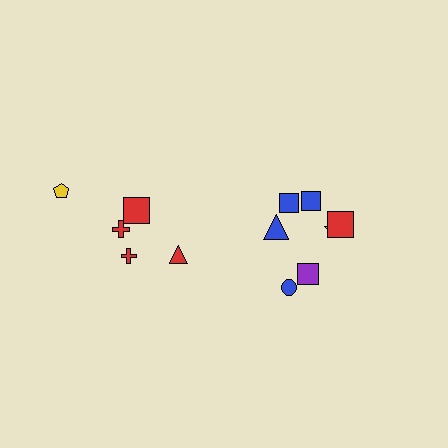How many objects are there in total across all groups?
There are 12 objects.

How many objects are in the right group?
There are 7 objects.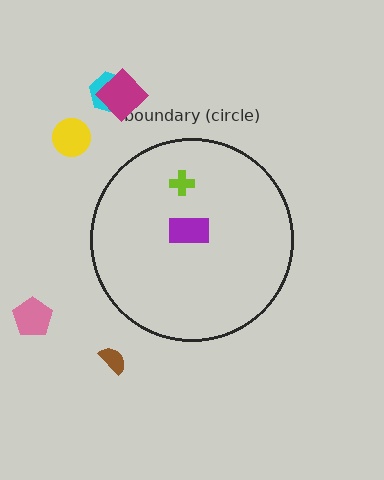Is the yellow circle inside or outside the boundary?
Outside.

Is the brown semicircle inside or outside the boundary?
Outside.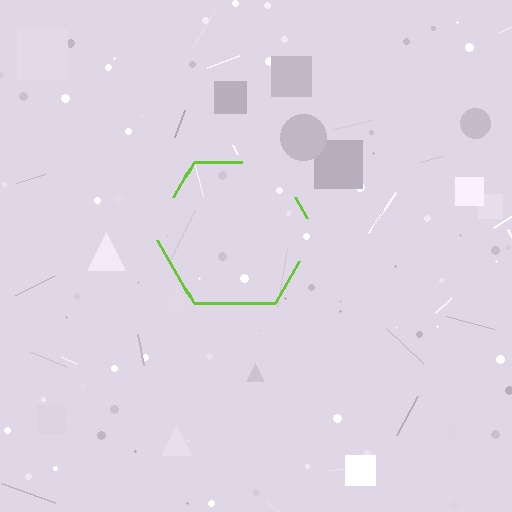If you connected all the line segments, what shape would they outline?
They would outline a hexagon.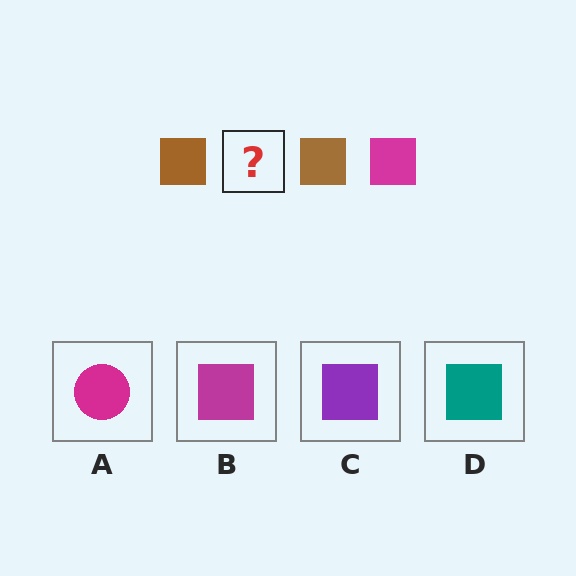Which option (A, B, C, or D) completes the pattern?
B.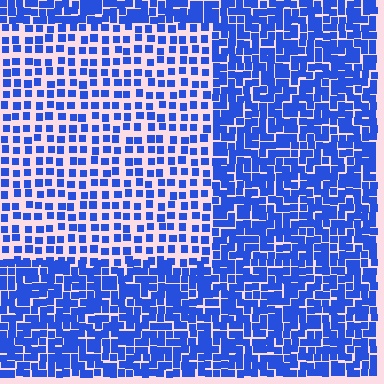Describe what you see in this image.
The image contains small blue elements arranged at two different densities. A rectangle-shaped region is visible where the elements are less densely packed than the surrounding area.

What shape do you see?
I see a rectangle.